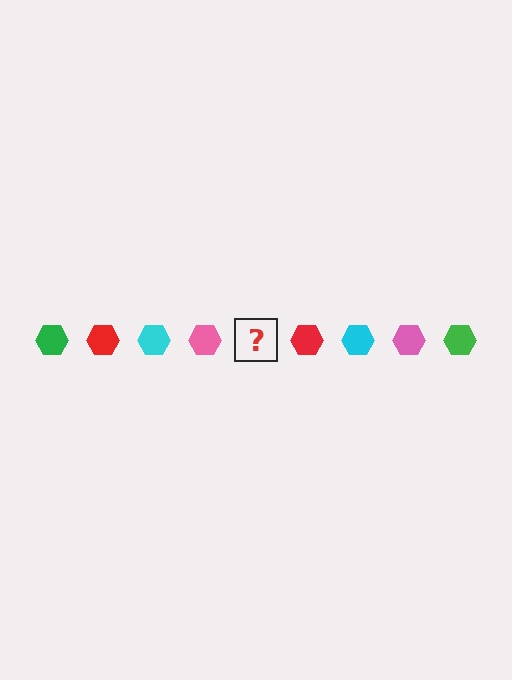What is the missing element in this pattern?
The missing element is a green hexagon.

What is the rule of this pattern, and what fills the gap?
The rule is that the pattern cycles through green, red, cyan, pink hexagons. The gap should be filled with a green hexagon.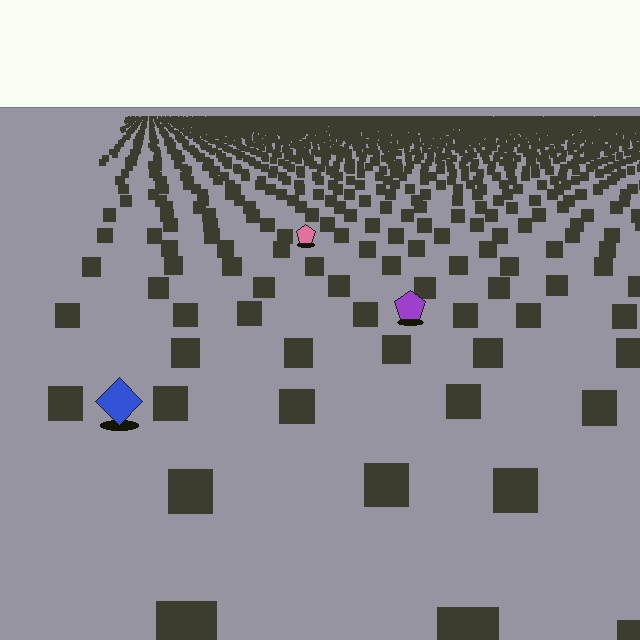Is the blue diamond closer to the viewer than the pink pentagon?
Yes. The blue diamond is closer — you can tell from the texture gradient: the ground texture is coarser near it.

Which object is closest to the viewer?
The blue diamond is closest. The texture marks near it are larger and more spread out.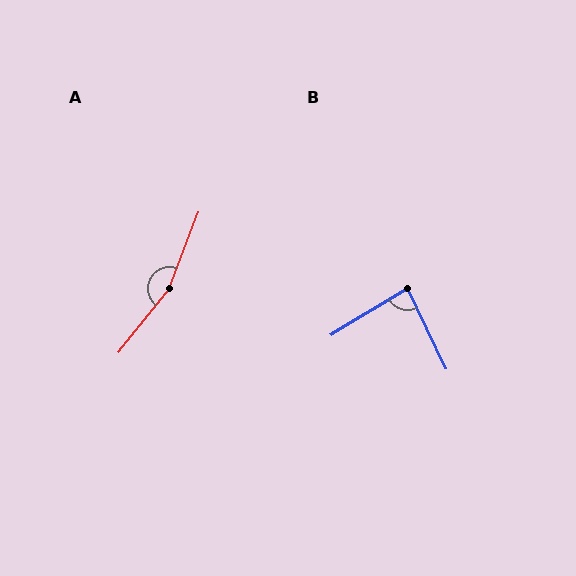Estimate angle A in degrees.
Approximately 162 degrees.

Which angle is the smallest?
B, at approximately 84 degrees.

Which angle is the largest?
A, at approximately 162 degrees.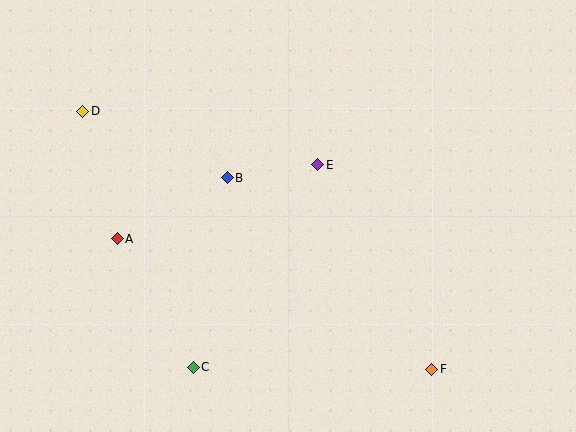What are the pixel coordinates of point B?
Point B is at (227, 178).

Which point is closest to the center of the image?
Point E at (318, 165) is closest to the center.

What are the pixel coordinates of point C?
Point C is at (193, 367).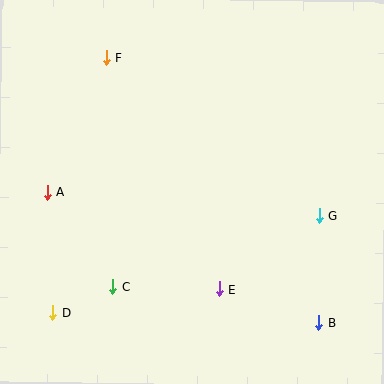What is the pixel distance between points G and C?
The distance between G and C is 219 pixels.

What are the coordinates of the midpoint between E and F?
The midpoint between E and F is at (163, 173).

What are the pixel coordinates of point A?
Point A is at (47, 192).